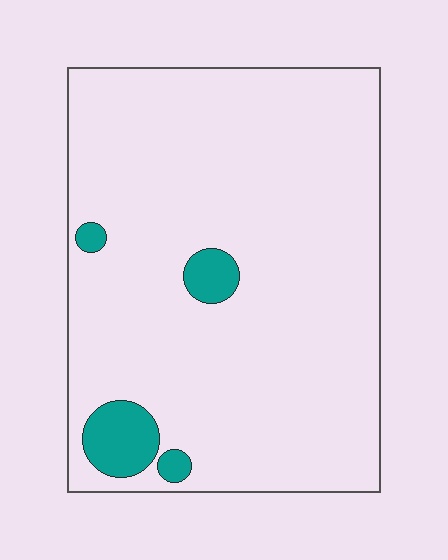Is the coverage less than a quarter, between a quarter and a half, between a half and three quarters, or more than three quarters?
Less than a quarter.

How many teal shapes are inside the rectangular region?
4.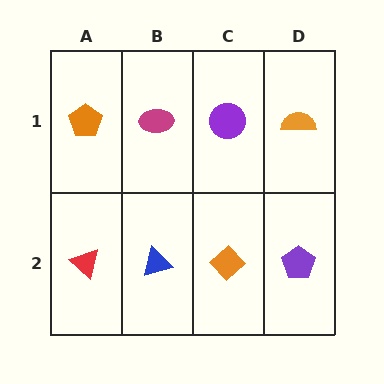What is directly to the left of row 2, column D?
An orange diamond.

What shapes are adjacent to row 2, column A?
An orange pentagon (row 1, column A), a blue triangle (row 2, column B).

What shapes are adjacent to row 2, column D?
An orange semicircle (row 1, column D), an orange diamond (row 2, column C).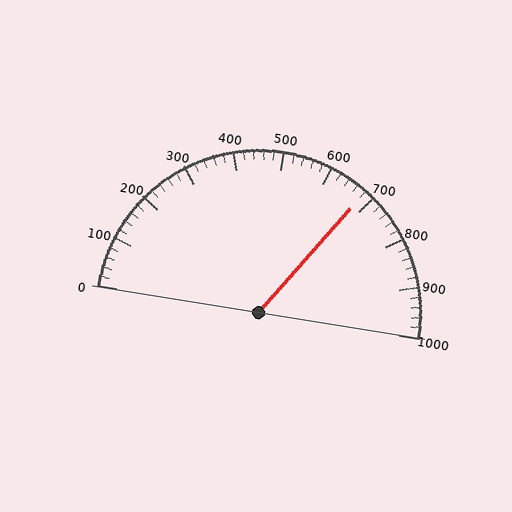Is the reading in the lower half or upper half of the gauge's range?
The reading is in the upper half of the range (0 to 1000).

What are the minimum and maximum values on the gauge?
The gauge ranges from 0 to 1000.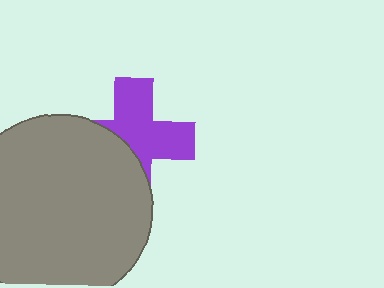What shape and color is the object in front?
The object in front is a gray circle.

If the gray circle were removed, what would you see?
You would see the complete purple cross.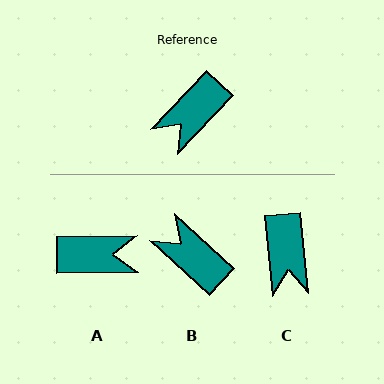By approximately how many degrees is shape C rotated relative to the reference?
Approximately 49 degrees counter-clockwise.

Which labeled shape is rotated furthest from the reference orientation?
A, about 134 degrees away.